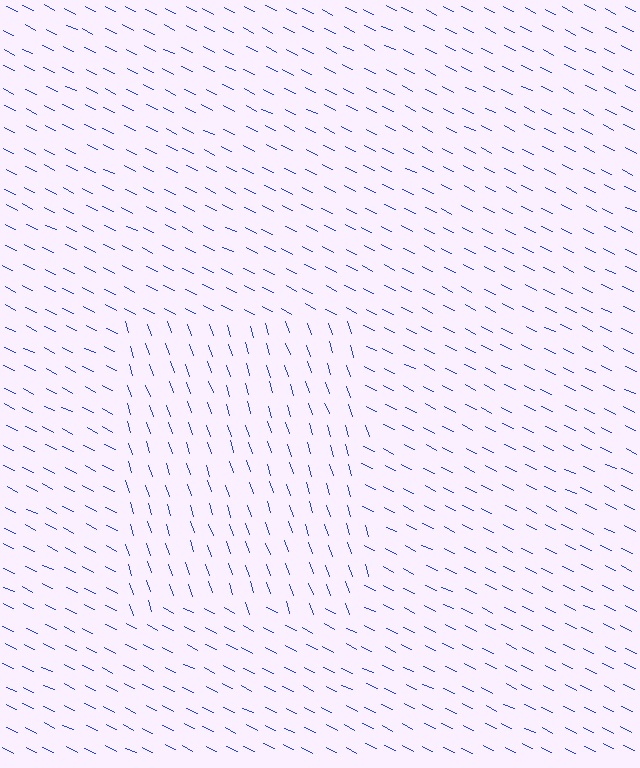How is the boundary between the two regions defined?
The boundary is defined purely by a change in line orientation (approximately 45 degrees difference). All lines are the same color and thickness.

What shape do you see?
I see a rectangle.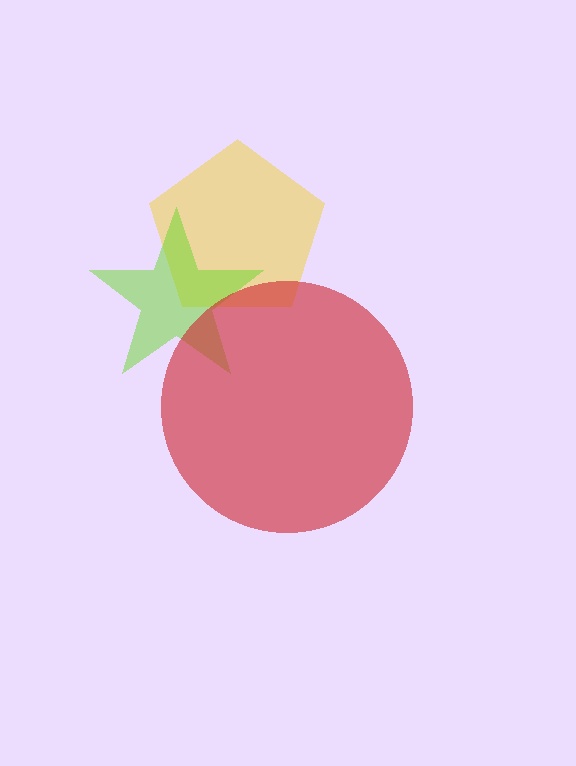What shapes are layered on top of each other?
The layered shapes are: a yellow pentagon, a lime star, a red circle.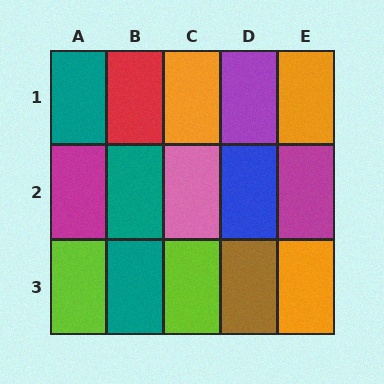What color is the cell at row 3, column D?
Brown.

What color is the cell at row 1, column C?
Orange.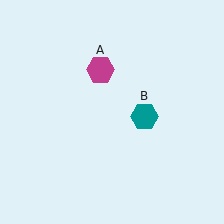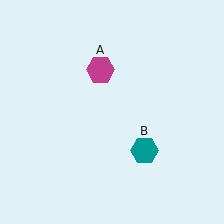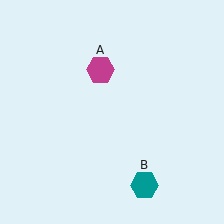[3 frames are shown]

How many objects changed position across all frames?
1 object changed position: teal hexagon (object B).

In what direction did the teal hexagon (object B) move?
The teal hexagon (object B) moved down.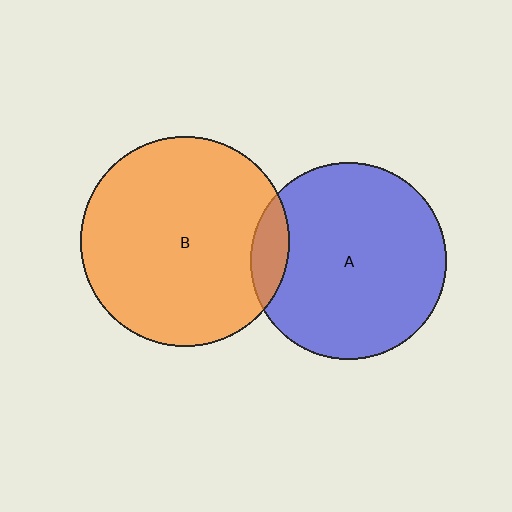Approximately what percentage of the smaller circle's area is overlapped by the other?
Approximately 10%.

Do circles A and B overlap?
Yes.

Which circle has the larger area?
Circle B (orange).